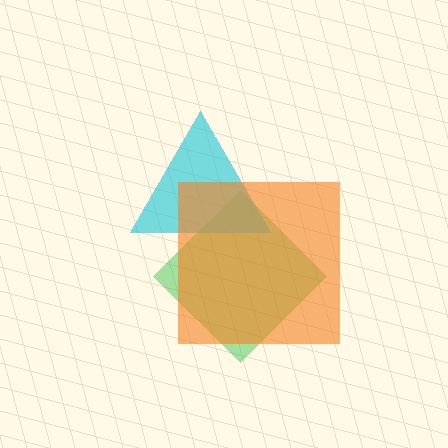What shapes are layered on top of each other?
The layered shapes are: a green diamond, a cyan triangle, an orange square.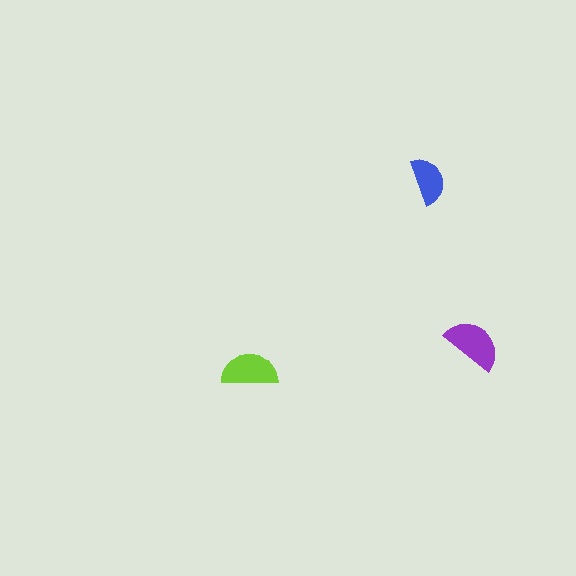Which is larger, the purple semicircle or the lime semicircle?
The purple one.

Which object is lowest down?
The lime semicircle is bottommost.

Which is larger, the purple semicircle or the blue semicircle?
The purple one.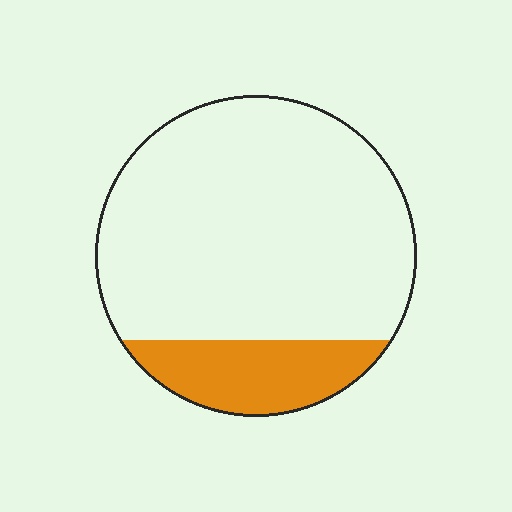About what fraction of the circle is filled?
About one fifth (1/5).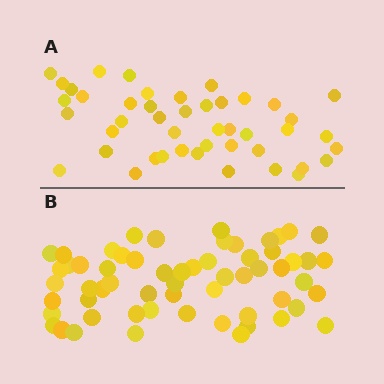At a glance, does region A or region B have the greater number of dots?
Region B (the bottom region) has more dots.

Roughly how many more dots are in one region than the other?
Region B has approximately 15 more dots than region A.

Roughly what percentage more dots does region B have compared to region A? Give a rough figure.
About 35% more.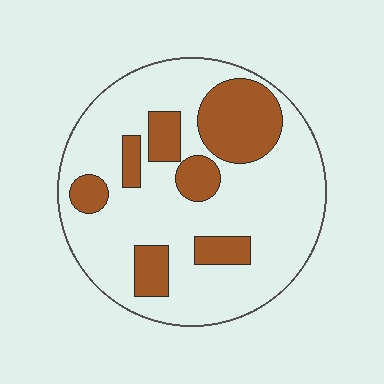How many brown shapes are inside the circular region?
7.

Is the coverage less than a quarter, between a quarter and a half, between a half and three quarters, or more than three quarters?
Between a quarter and a half.